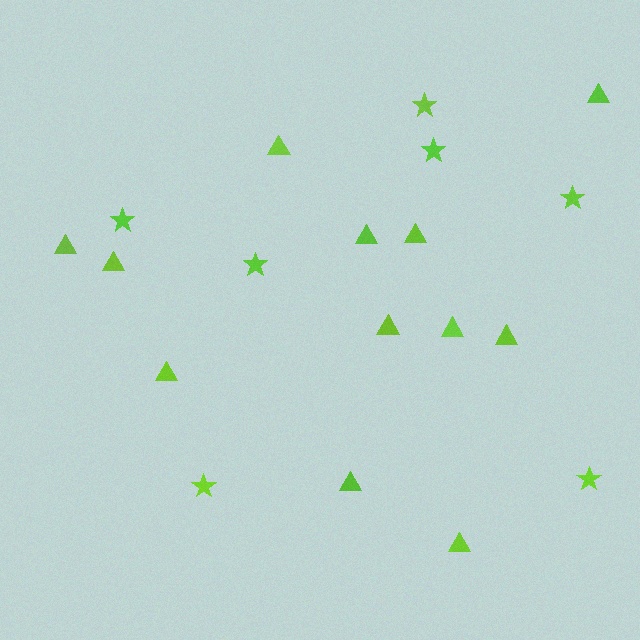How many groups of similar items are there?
There are 2 groups: one group of triangles (12) and one group of stars (7).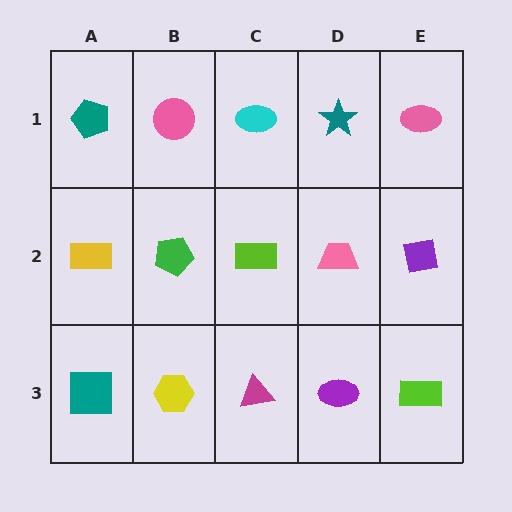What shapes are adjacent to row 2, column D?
A teal star (row 1, column D), a purple ellipse (row 3, column D), a lime rectangle (row 2, column C), a purple square (row 2, column E).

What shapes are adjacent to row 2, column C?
A cyan ellipse (row 1, column C), a magenta triangle (row 3, column C), a green pentagon (row 2, column B), a pink trapezoid (row 2, column D).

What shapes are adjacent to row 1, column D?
A pink trapezoid (row 2, column D), a cyan ellipse (row 1, column C), a pink ellipse (row 1, column E).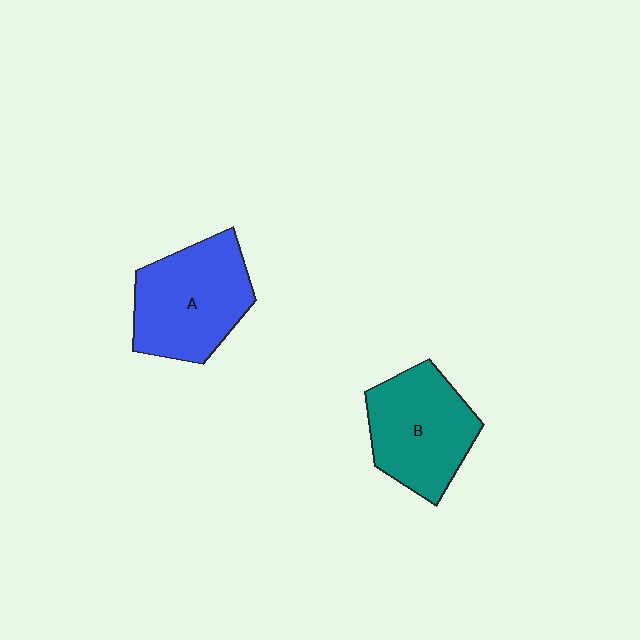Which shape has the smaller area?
Shape B (teal).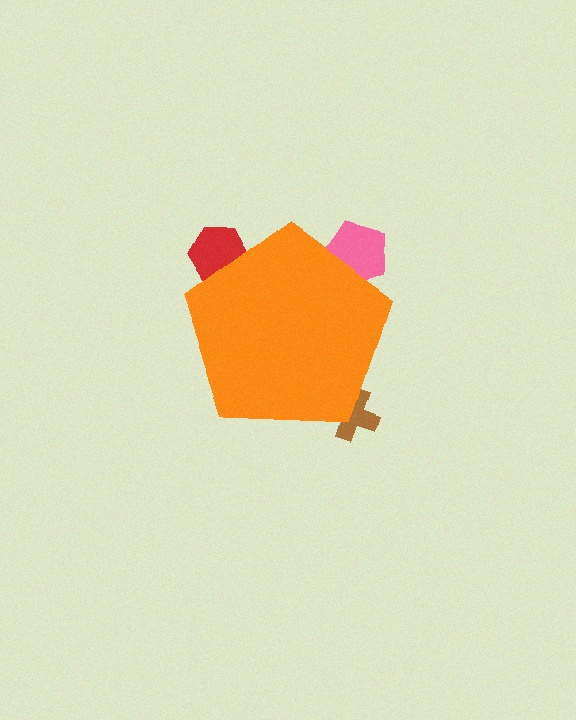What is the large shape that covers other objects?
An orange pentagon.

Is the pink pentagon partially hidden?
Yes, the pink pentagon is partially hidden behind the orange pentagon.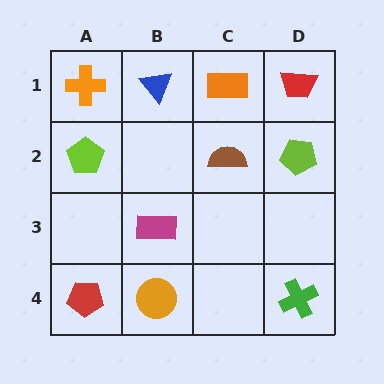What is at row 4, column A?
A red pentagon.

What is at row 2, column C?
A brown semicircle.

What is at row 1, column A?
An orange cross.